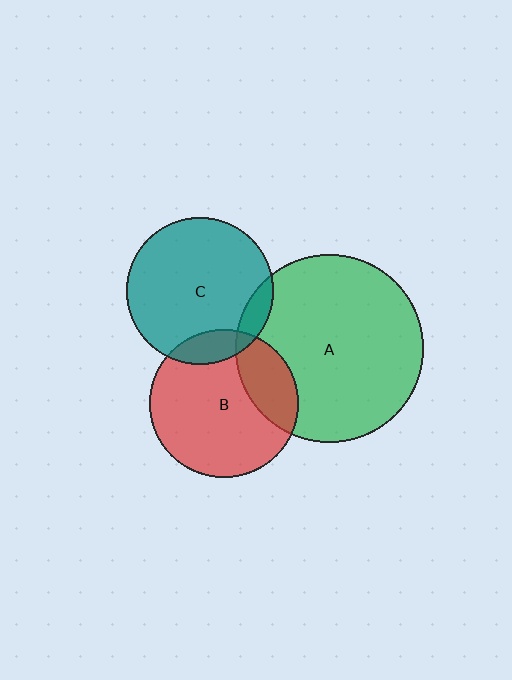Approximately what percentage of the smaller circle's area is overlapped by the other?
Approximately 10%.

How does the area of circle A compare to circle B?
Approximately 1.6 times.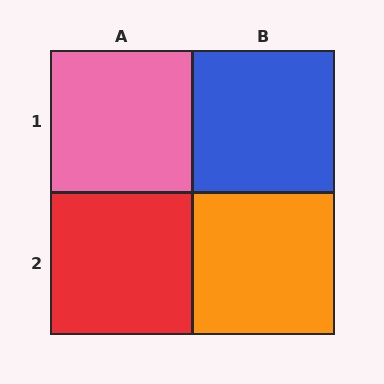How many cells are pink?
1 cell is pink.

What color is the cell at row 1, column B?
Blue.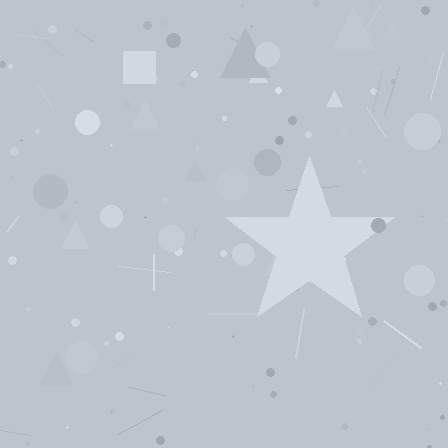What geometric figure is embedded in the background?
A star is embedded in the background.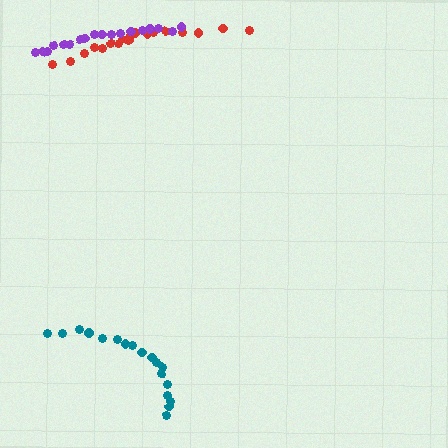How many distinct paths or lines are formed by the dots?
There are 3 distinct paths.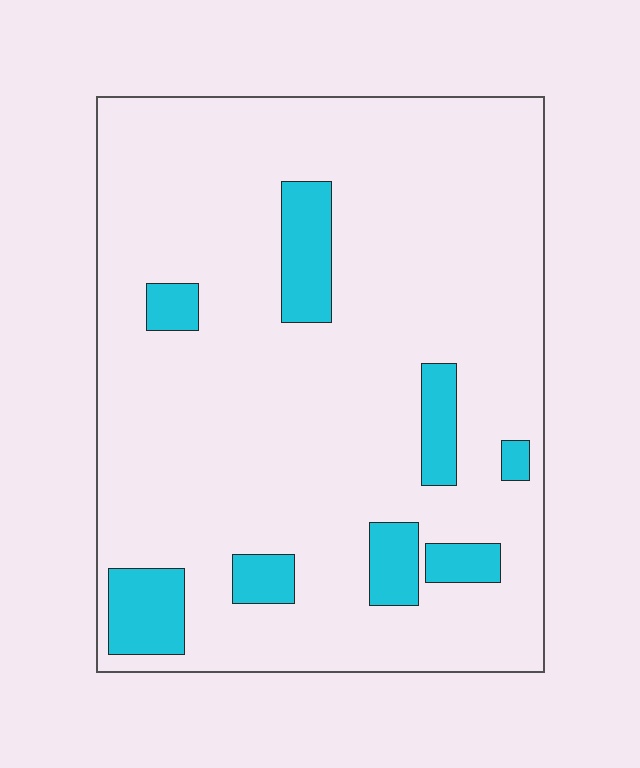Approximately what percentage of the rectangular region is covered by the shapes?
Approximately 15%.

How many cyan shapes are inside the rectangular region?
8.